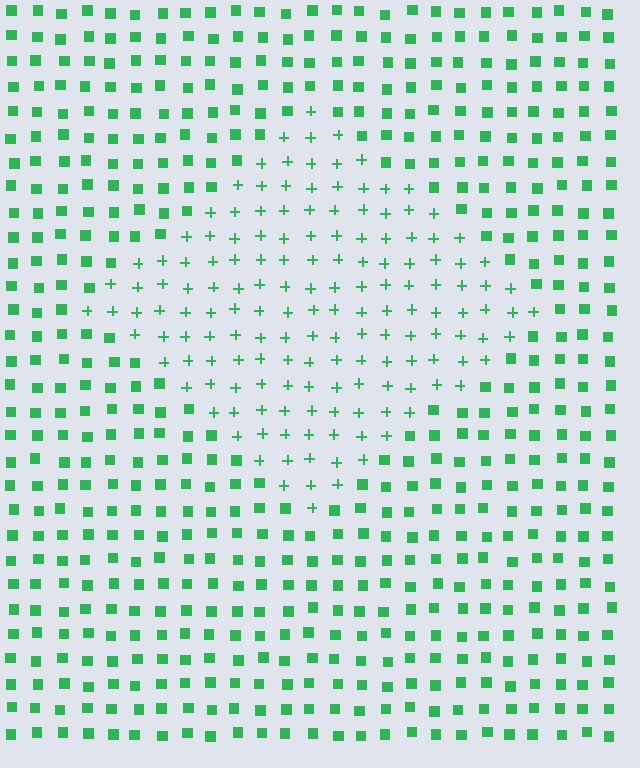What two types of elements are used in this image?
The image uses plus signs inside the diamond region and squares outside it.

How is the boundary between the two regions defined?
The boundary is defined by a change in element shape: plus signs inside vs. squares outside. All elements share the same color and spacing.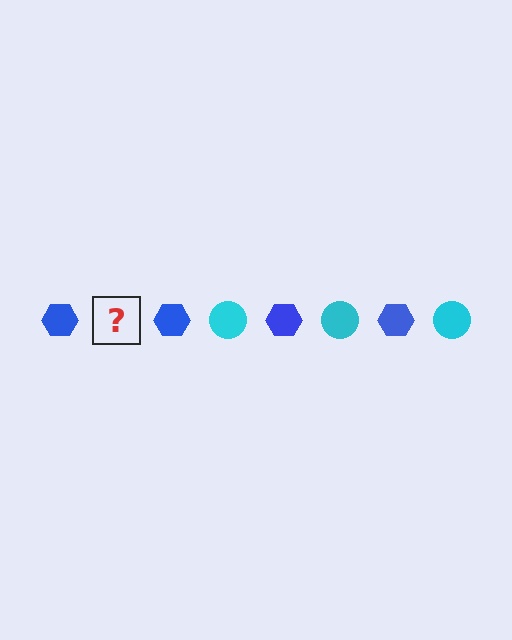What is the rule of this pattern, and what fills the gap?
The rule is that the pattern alternates between blue hexagon and cyan circle. The gap should be filled with a cyan circle.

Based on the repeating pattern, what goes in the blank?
The blank should be a cyan circle.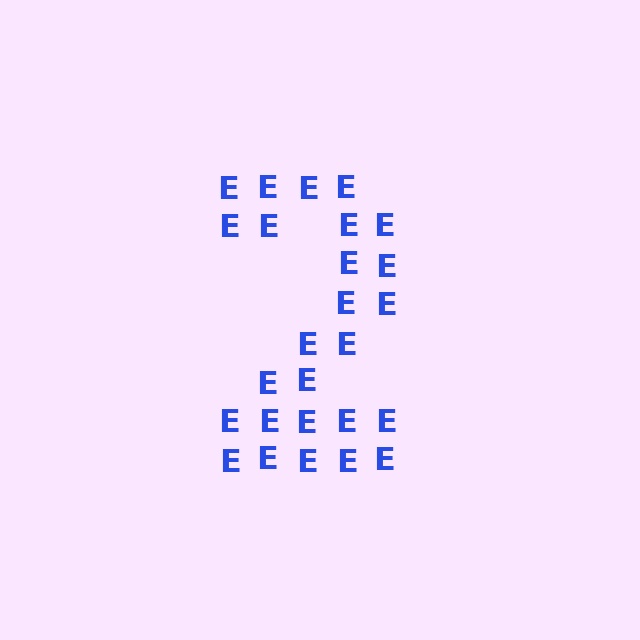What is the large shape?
The large shape is the digit 2.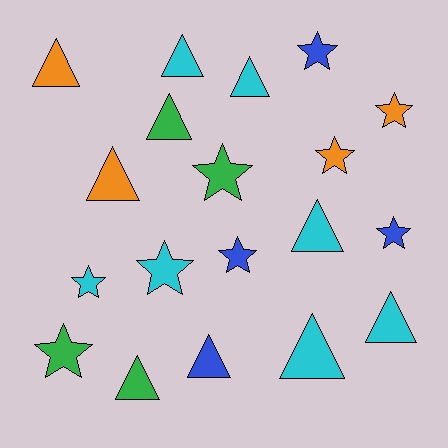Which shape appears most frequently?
Triangle, with 10 objects.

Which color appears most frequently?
Cyan, with 7 objects.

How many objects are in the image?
There are 19 objects.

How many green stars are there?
There are 2 green stars.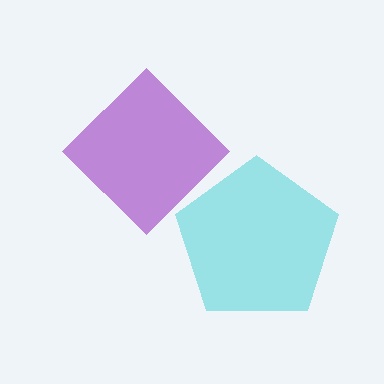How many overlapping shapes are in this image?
There are 2 overlapping shapes in the image.